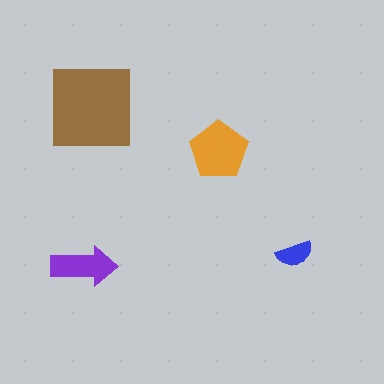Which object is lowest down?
The purple arrow is bottommost.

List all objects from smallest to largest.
The blue semicircle, the purple arrow, the orange pentagon, the brown square.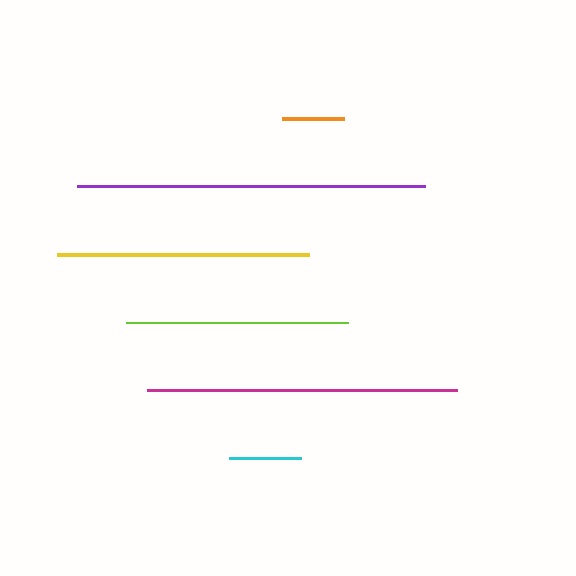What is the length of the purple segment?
The purple segment is approximately 348 pixels long.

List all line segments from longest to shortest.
From longest to shortest: purple, magenta, yellow, lime, cyan, orange.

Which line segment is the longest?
The purple line is the longest at approximately 348 pixels.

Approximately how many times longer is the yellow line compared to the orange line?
The yellow line is approximately 4.1 times the length of the orange line.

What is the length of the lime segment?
The lime segment is approximately 222 pixels long.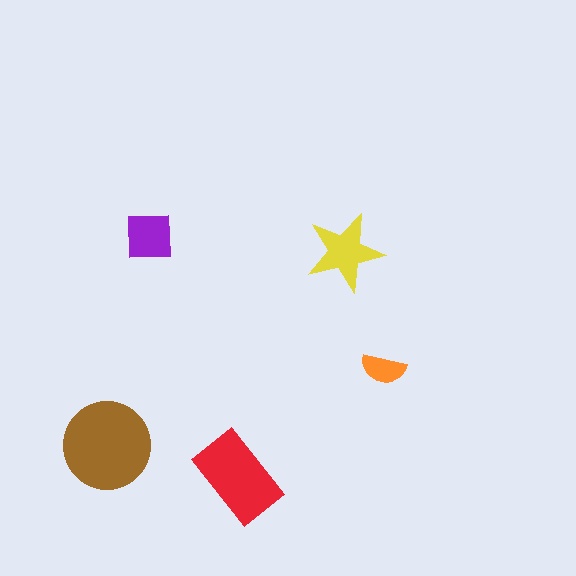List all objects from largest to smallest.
The brown circle, the red rectangle, the yellow star, the purple square, the orange semicircle.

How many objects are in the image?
There are 5 objects in the image.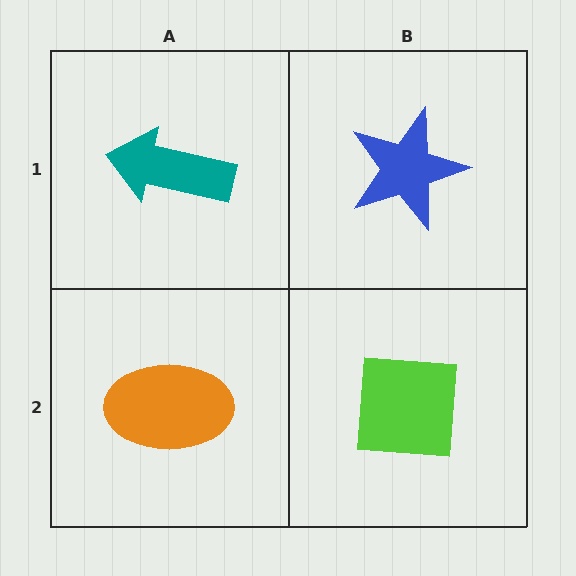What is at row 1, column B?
A blue star.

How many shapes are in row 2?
2 shapes.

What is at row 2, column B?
A lime square.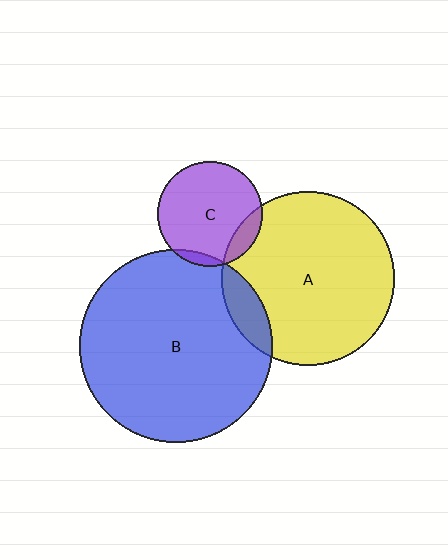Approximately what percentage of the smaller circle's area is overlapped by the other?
Approximately 10%.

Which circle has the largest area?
Circle B (blue).